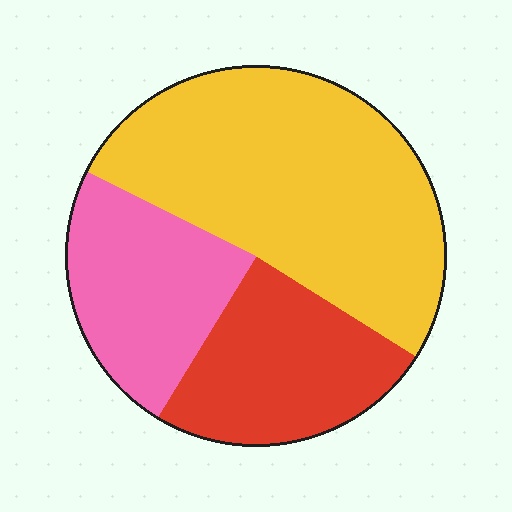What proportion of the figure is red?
Red covers about 25% of the figure.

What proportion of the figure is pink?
Pink covers around 25% of the figure.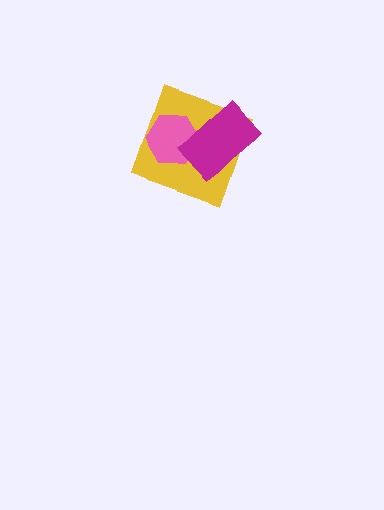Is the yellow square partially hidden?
Yes, it is partially covered by another shape.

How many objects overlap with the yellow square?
2 objects overlap with the yellow square.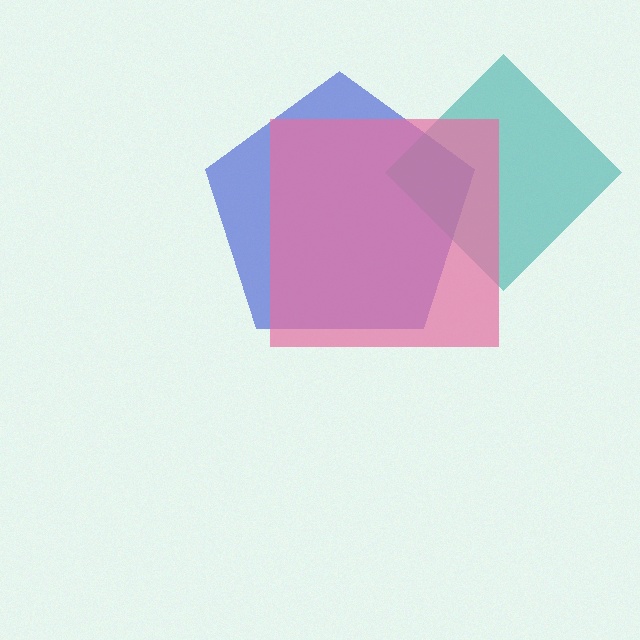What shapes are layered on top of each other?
The layered shapes are: a blue pentagon, a teal diamond, a pink square.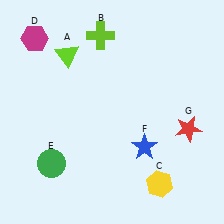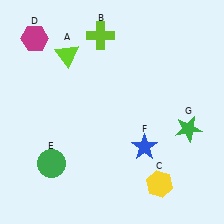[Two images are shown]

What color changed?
The star (G) changed from red in Image 1 to green in Image 2.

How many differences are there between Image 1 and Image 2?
There is 1 difference between the two images.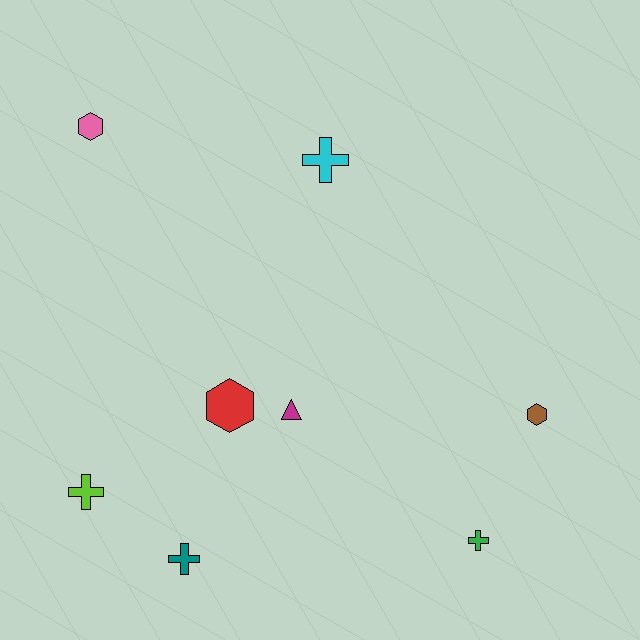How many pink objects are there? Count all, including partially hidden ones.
There is 1 pink object.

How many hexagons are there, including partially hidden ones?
There are 3 hexagons.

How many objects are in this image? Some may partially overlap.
There are 8 objects.